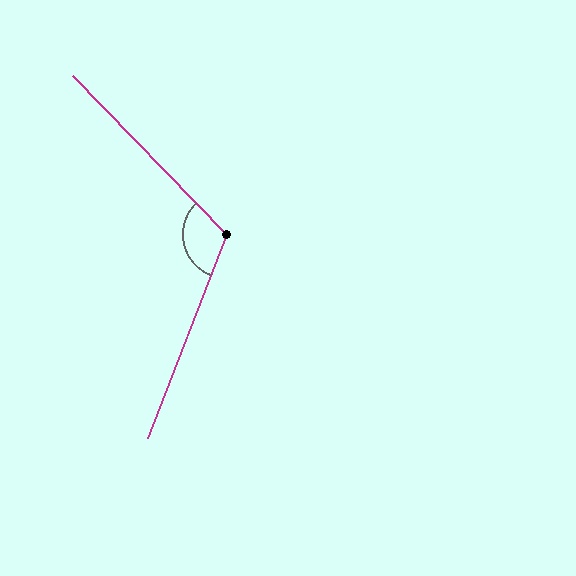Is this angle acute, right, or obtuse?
It is obtuse.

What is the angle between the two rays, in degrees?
Approximately 115 degrees.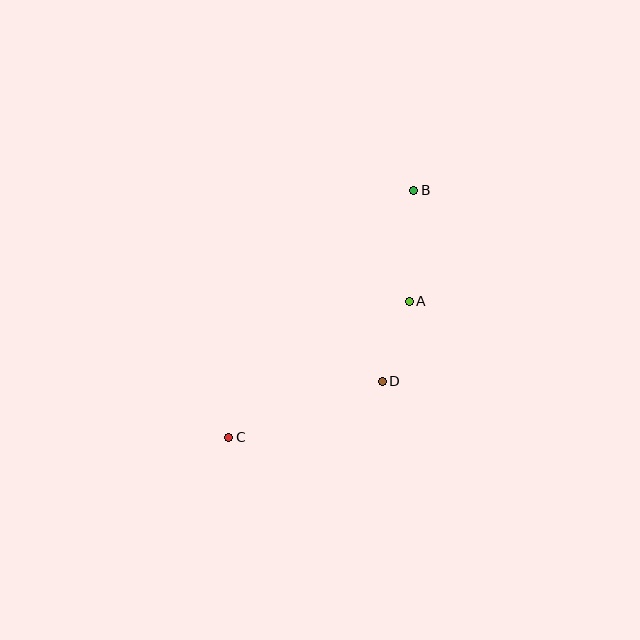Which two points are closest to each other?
Points A and D are closest to each other.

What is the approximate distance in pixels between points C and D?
The distance between C and D is approximately 164 pixels.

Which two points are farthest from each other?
Points B and C are farthest from each other.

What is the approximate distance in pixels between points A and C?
The distance between A and C is approximately 226 pixels.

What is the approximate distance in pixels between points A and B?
The distance between A and B is approximately 111 pixels.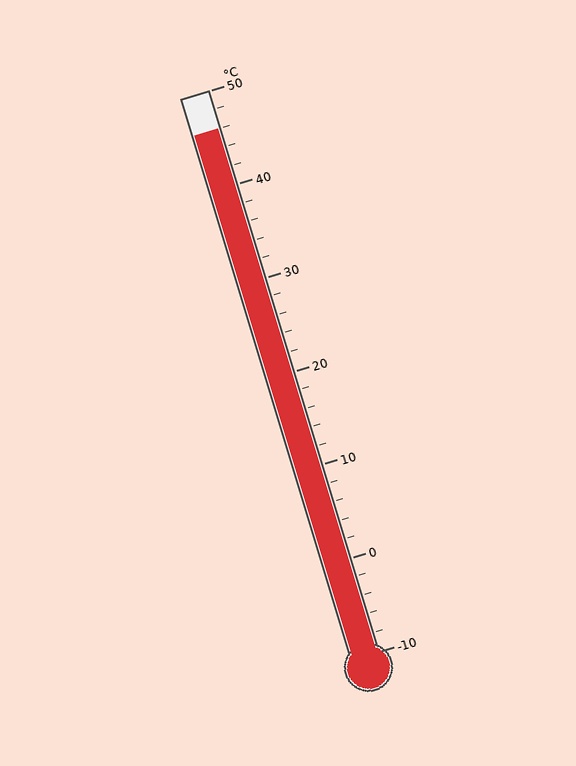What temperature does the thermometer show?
The thermometer shows approximately 46°C.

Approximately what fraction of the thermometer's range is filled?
The thermometer is filled to approximately 95% of its range.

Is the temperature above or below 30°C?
The temperature is above 30°C.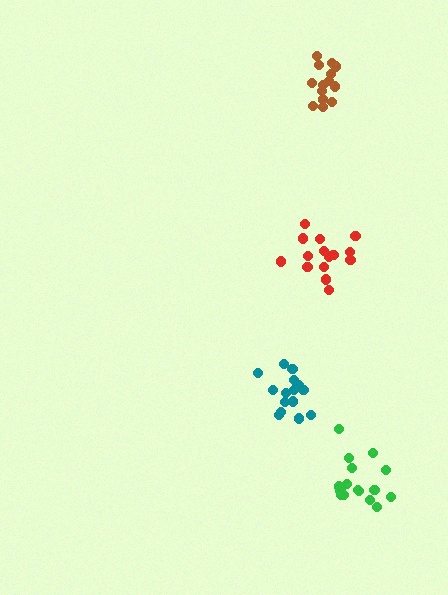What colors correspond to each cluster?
The clusters are colored: teal, brown, red, green.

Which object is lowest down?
The green cluster is bottommost.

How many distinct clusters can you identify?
There are 4 distinct clusters.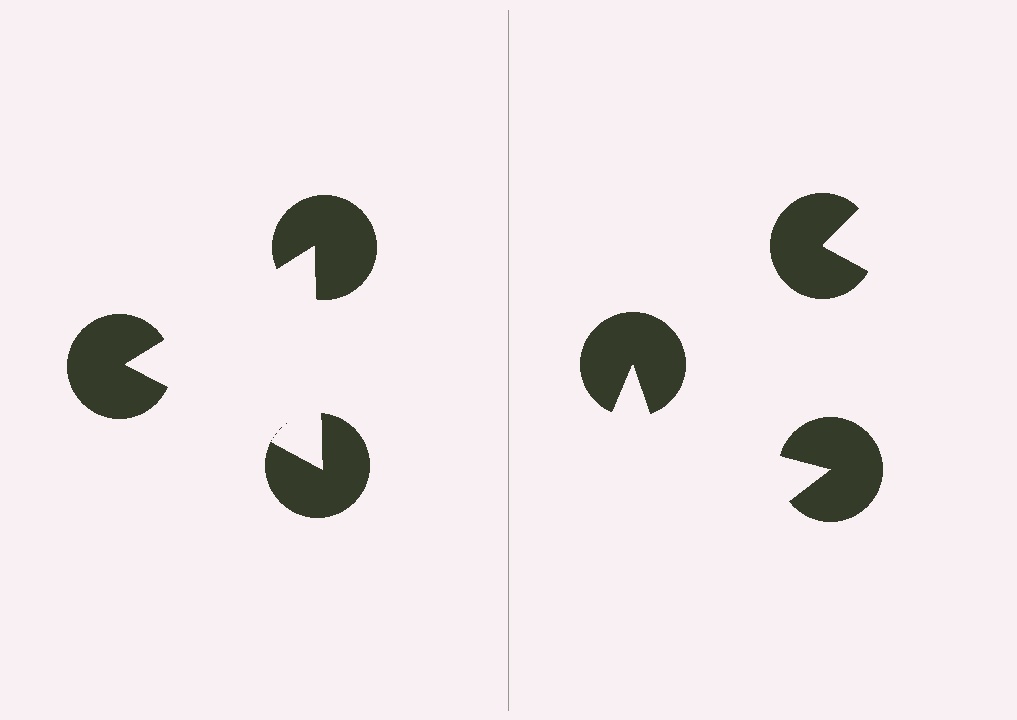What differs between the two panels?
The pac-man discs are positioned identically on both sides; only the wedge orientations differ. On the left they align to a triangle; on the right they are misaligned.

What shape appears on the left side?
An illusory triangle.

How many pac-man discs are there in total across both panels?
6 — 3 on each side.